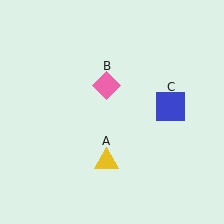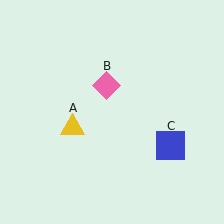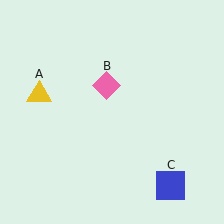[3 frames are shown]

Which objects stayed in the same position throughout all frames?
Pink diamond (object B) remained stationary.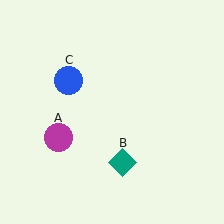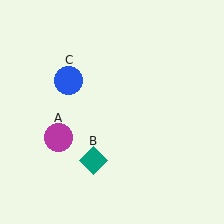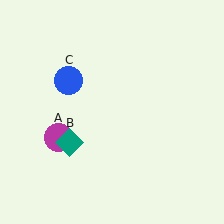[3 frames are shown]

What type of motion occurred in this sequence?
The teal diamond (object B) rotated clockwise around the center of the scene.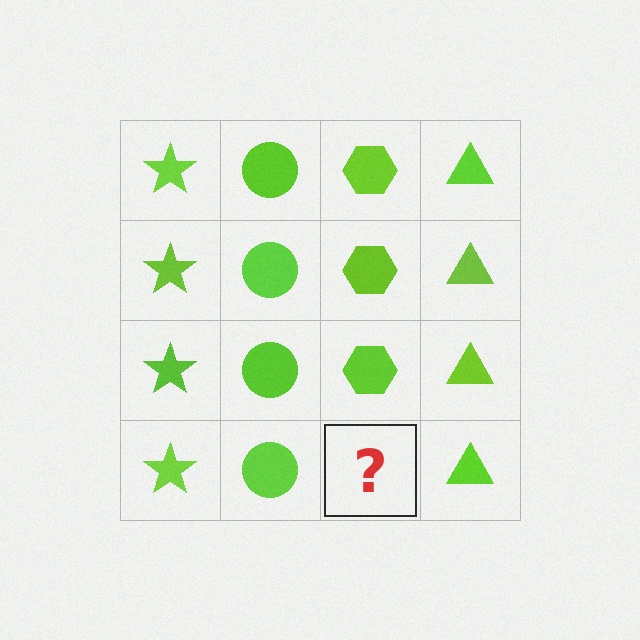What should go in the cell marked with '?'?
The missing cell should contain a lime hexagon.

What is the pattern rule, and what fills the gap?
The rule is that each column has a consistent shape. The gap should be filled with a lime hexagon.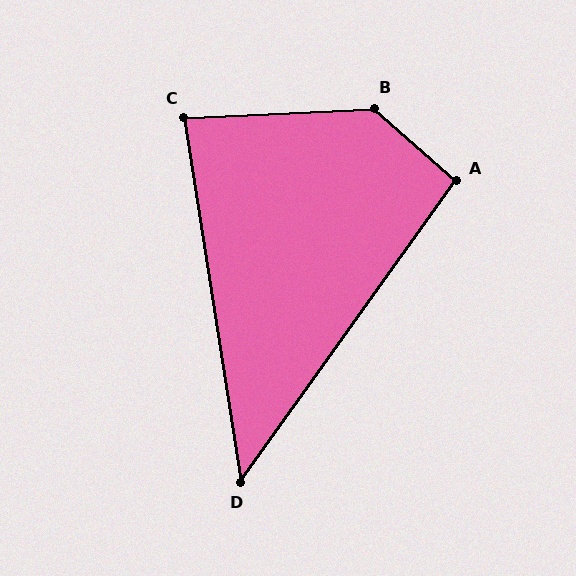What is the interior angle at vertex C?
Approximately 84 degrees (acute).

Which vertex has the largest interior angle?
B, at approximately 135 degrees.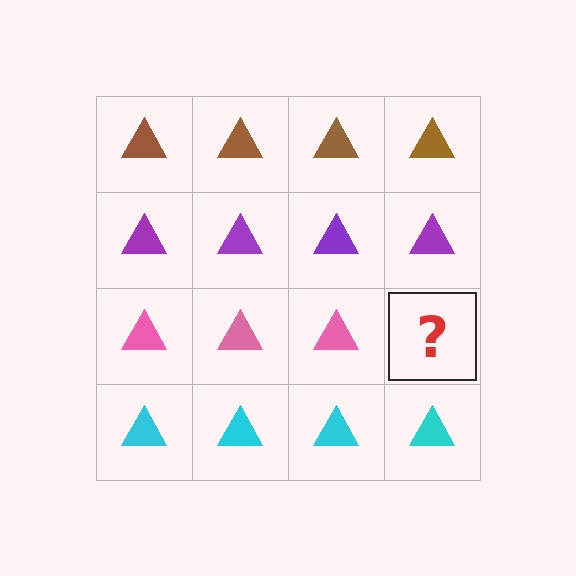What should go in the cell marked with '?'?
The missing cell should contain a pink triangle.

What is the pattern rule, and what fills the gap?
The rule is that each row has a consistent color. The gap should be filled with a pink triangle.